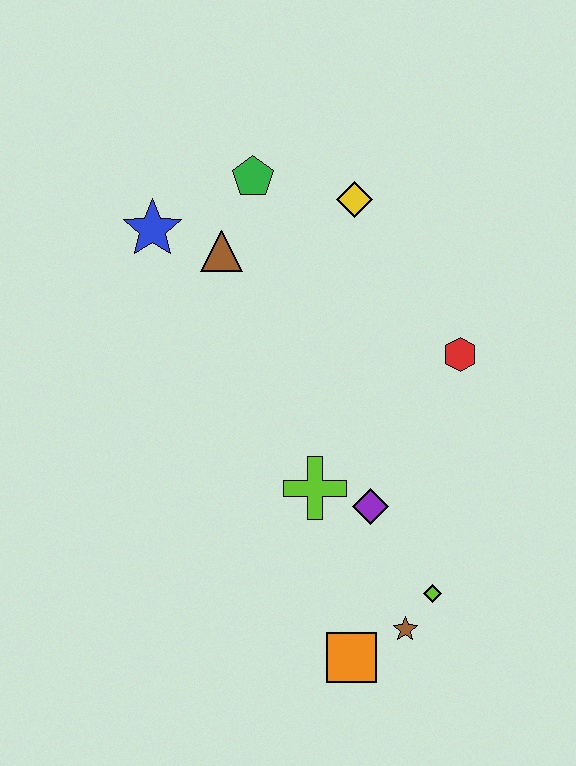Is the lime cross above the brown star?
Yes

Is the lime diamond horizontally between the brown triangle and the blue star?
No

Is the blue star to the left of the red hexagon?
Yes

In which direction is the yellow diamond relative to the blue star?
The yellow diamond is to the right of the blue star.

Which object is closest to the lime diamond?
The brown star is closest to the lime diamond.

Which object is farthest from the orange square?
The green pentagon is farthest from the orange square.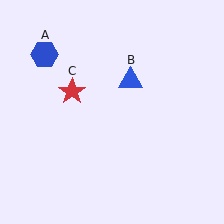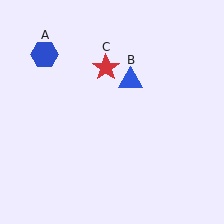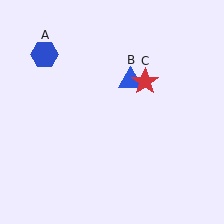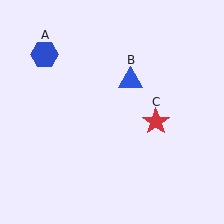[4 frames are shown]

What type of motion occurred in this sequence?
The red star (object C) rotated clockwise around the center of the scene.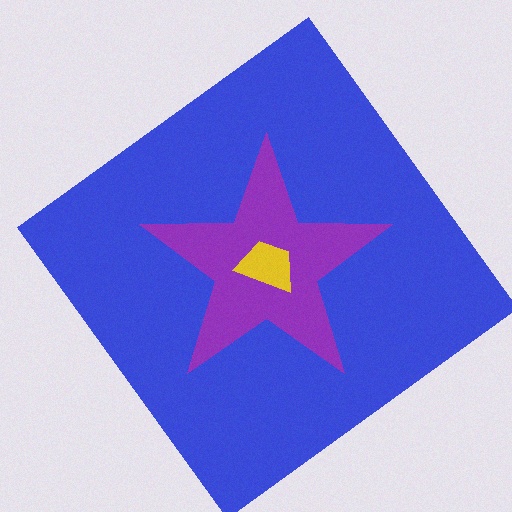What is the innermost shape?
The yellow trapezoid.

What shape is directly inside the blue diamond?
The purple star.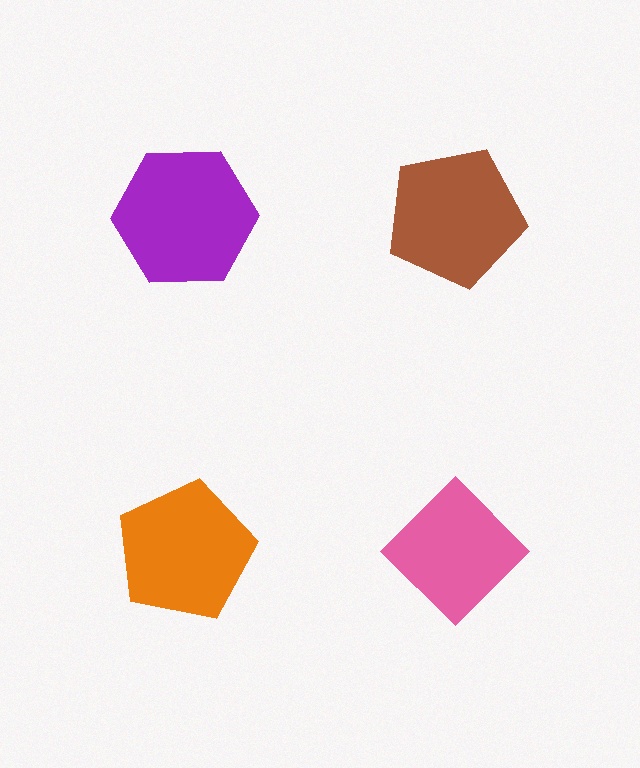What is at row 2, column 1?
An orange pentagon.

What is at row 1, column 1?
A purple hexagon.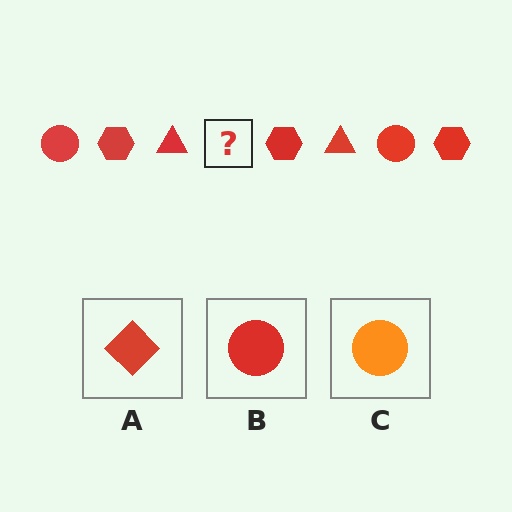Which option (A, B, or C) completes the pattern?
B.